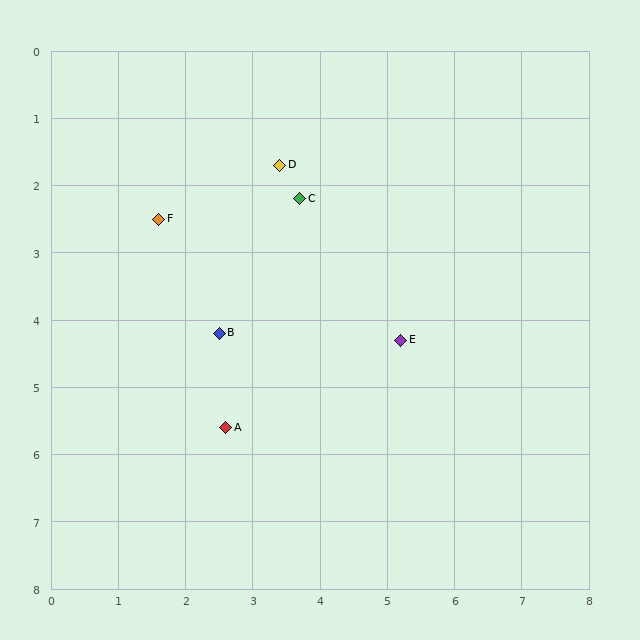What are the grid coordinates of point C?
Point C is at approximately (3.7, 2.2).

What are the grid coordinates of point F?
Point F is at approximately (1.6, 2.5).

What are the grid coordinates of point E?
Point E is at approximately (5.2, 4.3).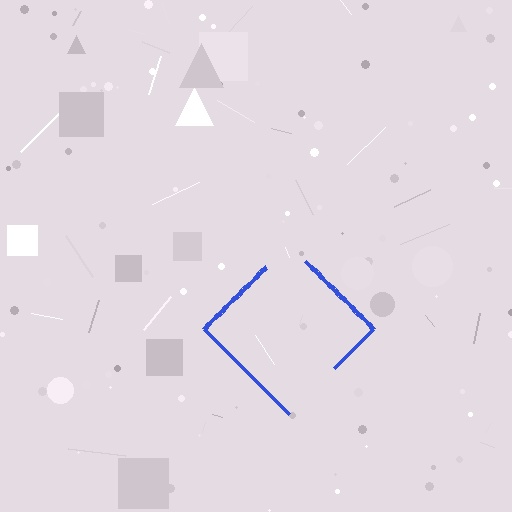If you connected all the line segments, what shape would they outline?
They would outline a diamond.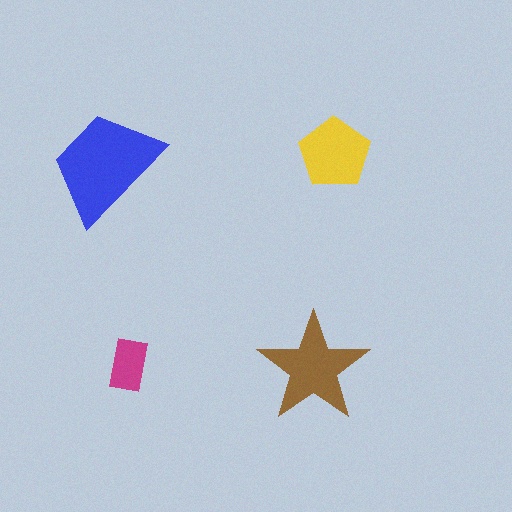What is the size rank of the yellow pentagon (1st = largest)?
3rd.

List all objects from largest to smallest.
The blue trapezoid, the brown star, the yellow pentagon, the magenta rectangle.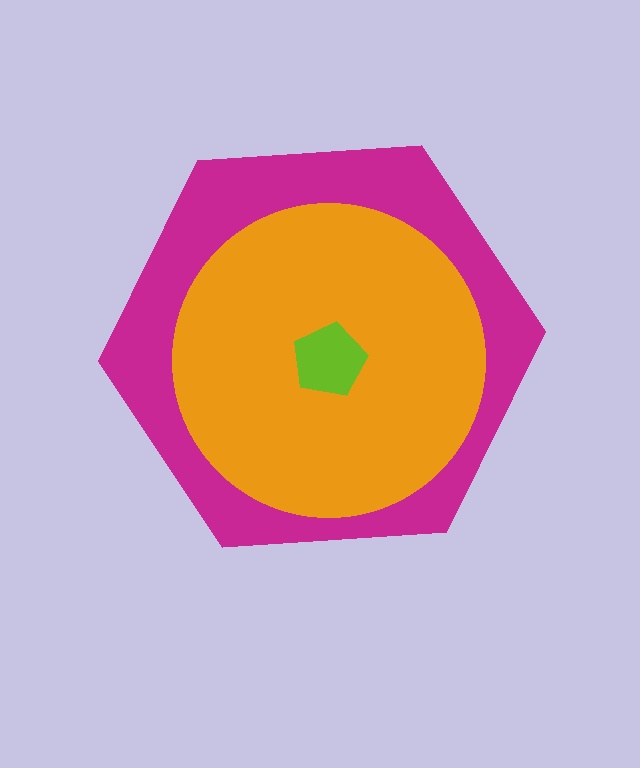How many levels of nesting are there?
3.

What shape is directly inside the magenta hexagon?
The orange circle.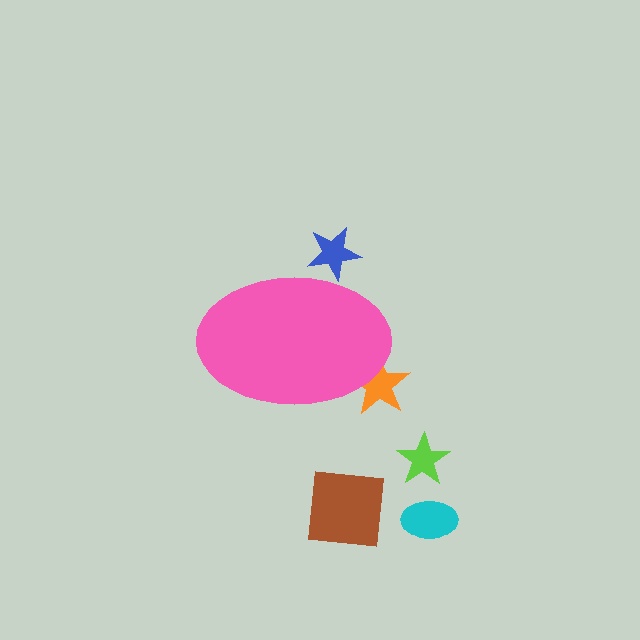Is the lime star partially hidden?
No, the lime star is fully visible.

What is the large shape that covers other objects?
A pink ellipse.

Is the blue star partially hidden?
Yes, the blue star is partially hidden behind the pink ellipse.